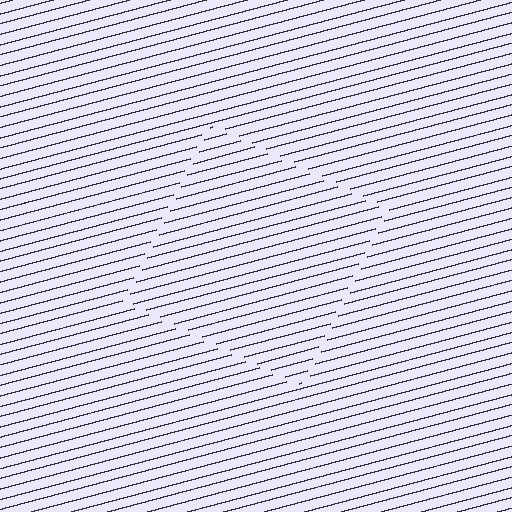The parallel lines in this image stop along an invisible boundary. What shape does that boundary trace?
An illusory square. The interior of the shape contains the same grating, shifted by half a period — the contour is defined by the phase discontinuity where line-ends from the inner and outer gratings abut.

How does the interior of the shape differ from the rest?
The interior of the shape contains the same grating, shifted by half a period — the contour is defined by the phase discontinuity where line-ends from the inner and outer gratings abut.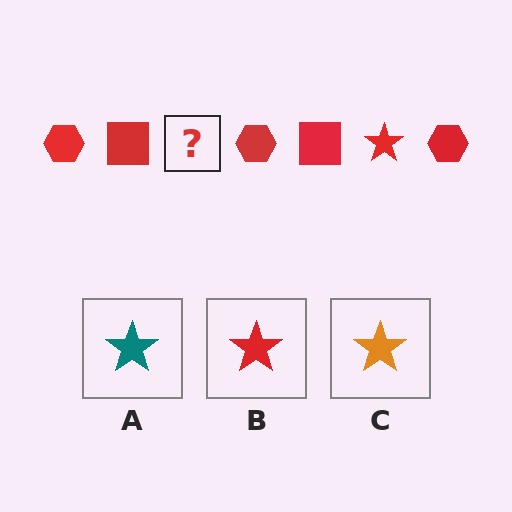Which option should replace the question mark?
Option B.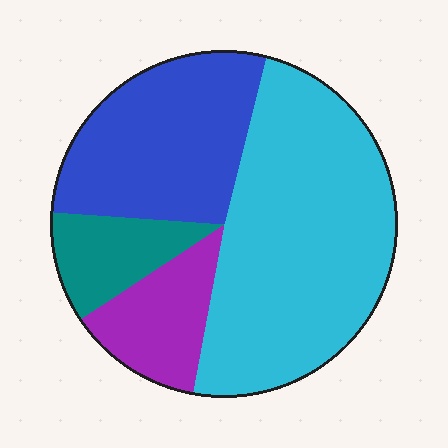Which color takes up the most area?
Cyan, at roughly 50%.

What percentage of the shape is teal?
Teal takes up about one tenth (1/10) of the shape.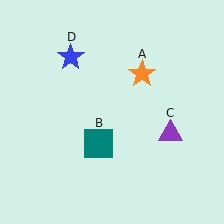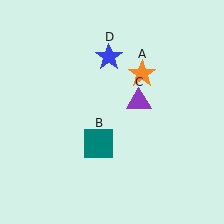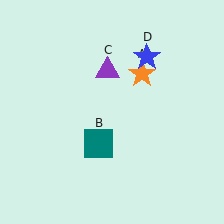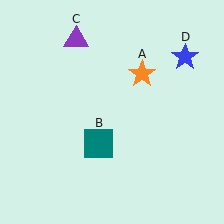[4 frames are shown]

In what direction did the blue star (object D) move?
The blue star (object D) moved right.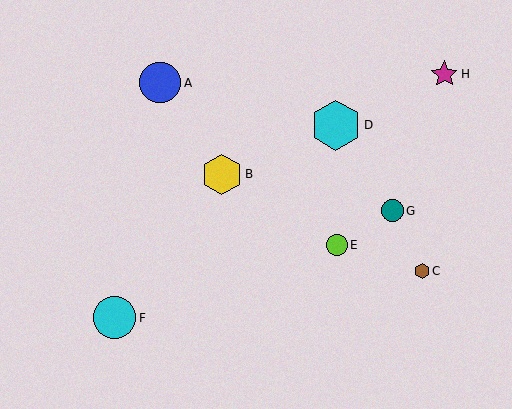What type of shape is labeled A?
Shape A is a blue circle.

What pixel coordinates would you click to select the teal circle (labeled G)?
Click at (392, 211) to select the teal circle G.